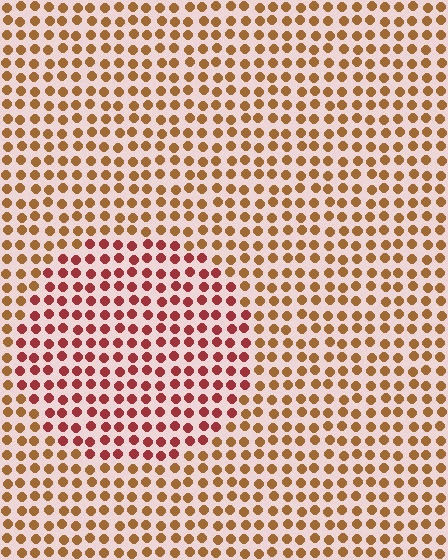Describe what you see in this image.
The image is filled with small brown elements in a uniform arrangement. A circle-shaped region is visible where the elements are tinted to a slightly different hue, forming a subtle color boundary.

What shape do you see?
I see a circle.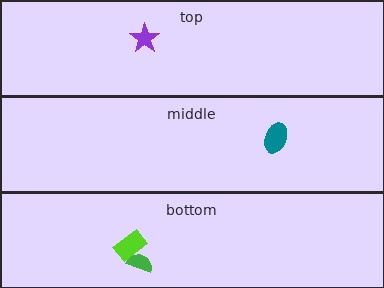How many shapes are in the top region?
1.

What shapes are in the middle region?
The teal ellipse.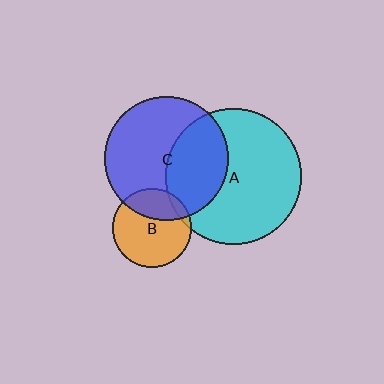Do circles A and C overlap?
Yes.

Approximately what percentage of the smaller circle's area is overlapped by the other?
Approximately 40%.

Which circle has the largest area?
Circle A (cyan).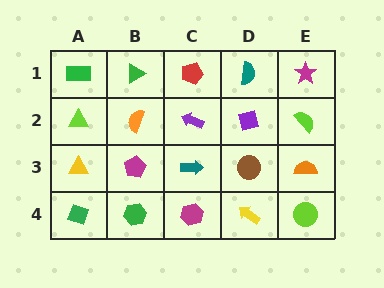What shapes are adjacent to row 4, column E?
An orange semicircle (row 3, column E), a yellow arrow (row 4, column D).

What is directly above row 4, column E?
An orange semicircle.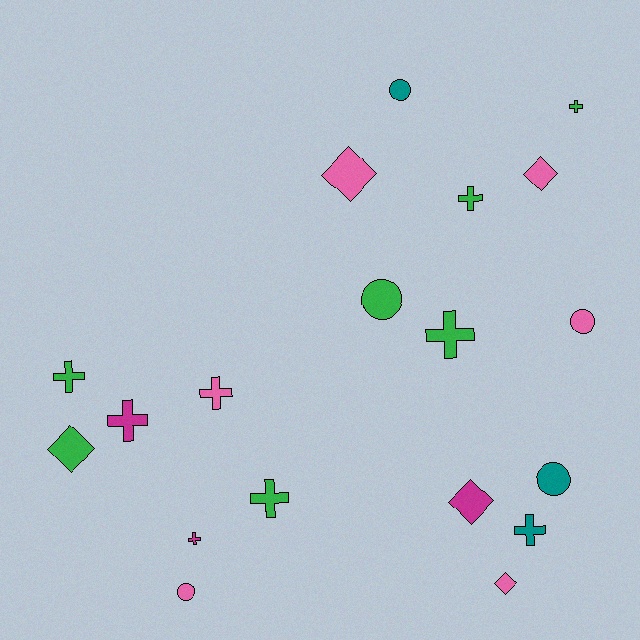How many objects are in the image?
There are 19 objects.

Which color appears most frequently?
Green, with 7 objects.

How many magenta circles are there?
There are no magenta circles.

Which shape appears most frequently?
Cross, with 9 objects.